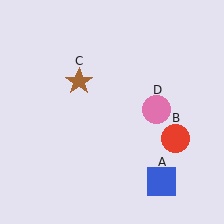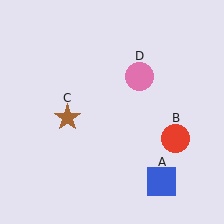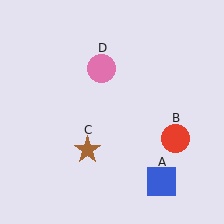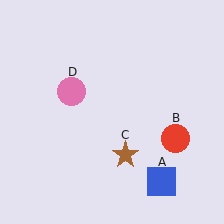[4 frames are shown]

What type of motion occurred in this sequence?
The brown star (object C), pink circle (object D) rotated counterclockwise around the center of the scene.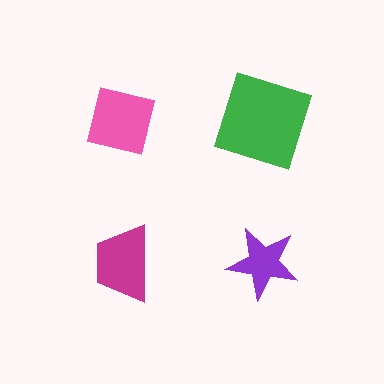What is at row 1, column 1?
A pink square.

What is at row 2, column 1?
A magenta trapezoid.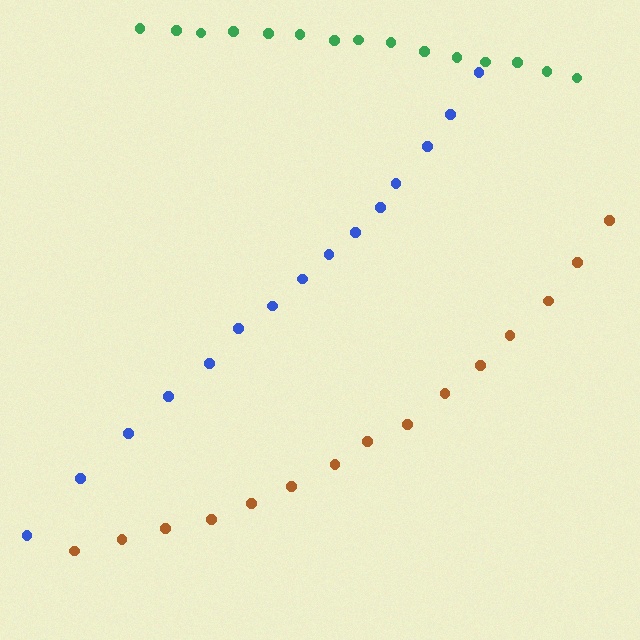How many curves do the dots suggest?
There are 3 distinct paths.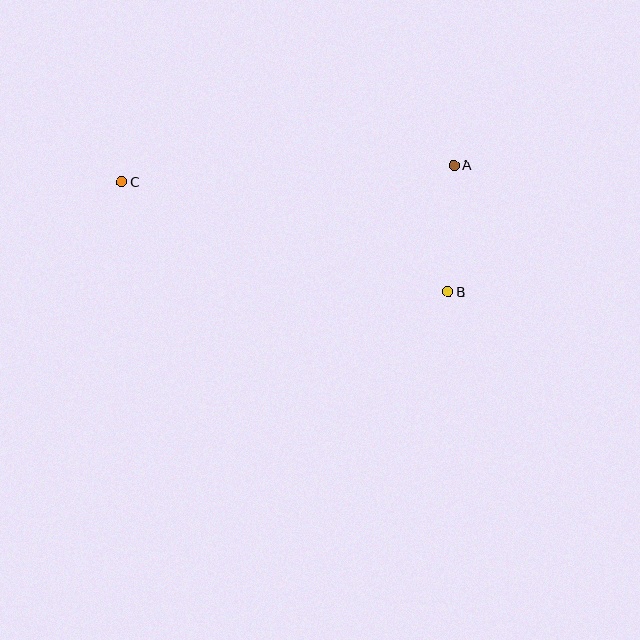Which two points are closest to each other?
Points A and B are closest to each other.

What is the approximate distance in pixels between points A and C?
The distance between A and C is approximately 333 pixels.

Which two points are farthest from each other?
Points B and C are farthest from each other.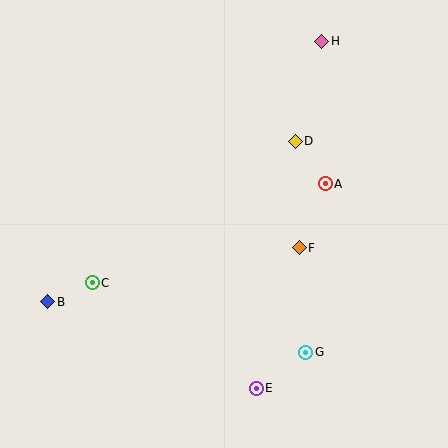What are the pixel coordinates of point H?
Point H is at (322, 41).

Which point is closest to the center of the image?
Point F at (299, 248) is closest to the center.